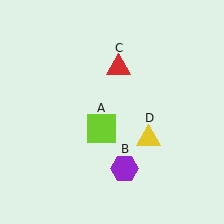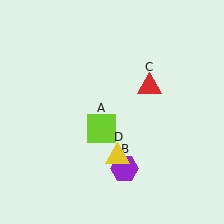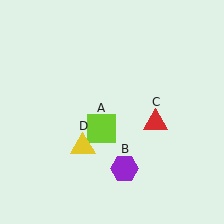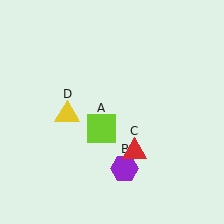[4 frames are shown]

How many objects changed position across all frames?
2 objects changed position: red triangle (object C), yellow triangle (object D).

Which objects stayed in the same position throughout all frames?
Lime square (object A) and purple hexagon (object B) remained stationary.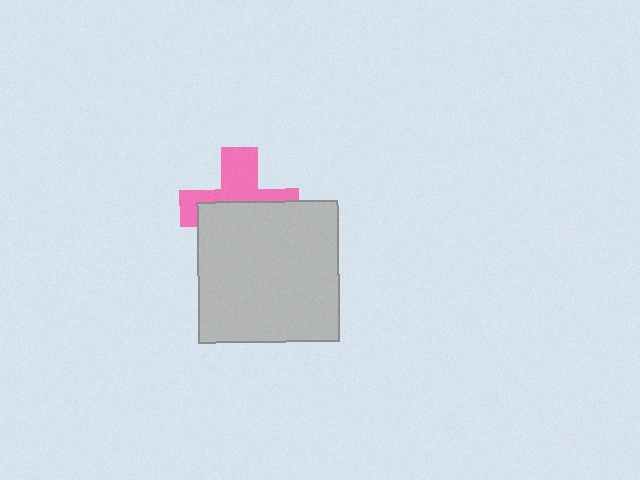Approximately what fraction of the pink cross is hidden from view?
Roughly 54% of the pink cross is hidden behind the light gray square.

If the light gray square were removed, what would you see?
You would see the complete pink cross.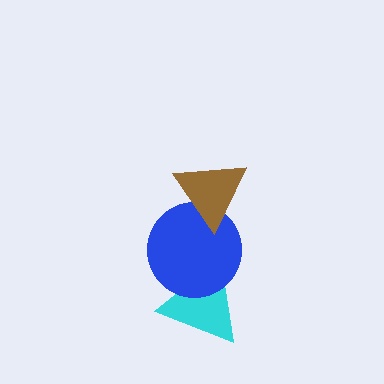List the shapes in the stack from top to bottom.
From top to bottom: the brown triangle, the blue circle, the cyan triangle.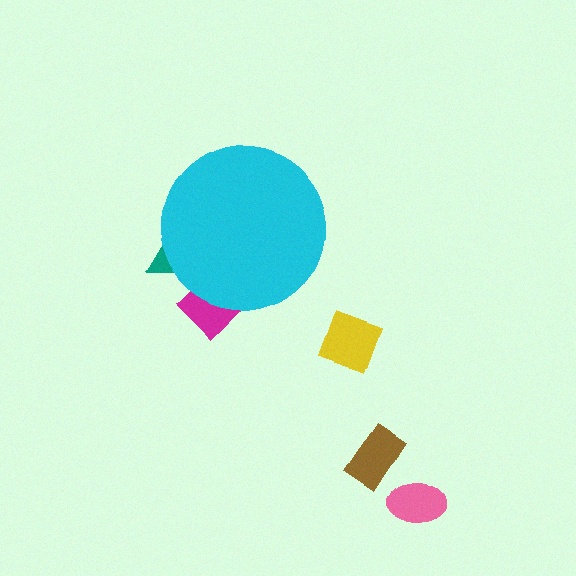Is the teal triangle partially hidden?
Yes, the teal triangle is partially hidden behind the cyan circle.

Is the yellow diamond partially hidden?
No, the yellow diamond is fully visible.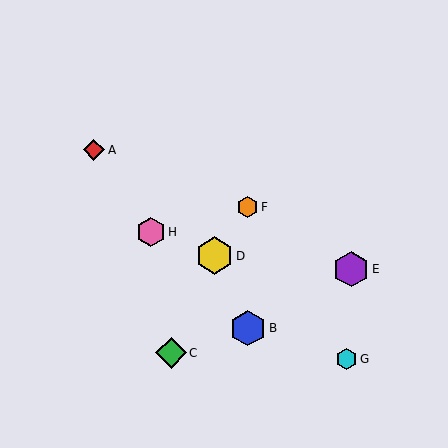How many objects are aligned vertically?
2 objects (B, F) are aligned vertically.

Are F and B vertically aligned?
Yes, both are at x≈248.